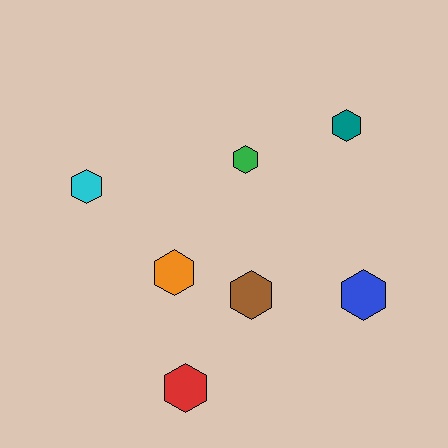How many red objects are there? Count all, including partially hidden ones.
There is 1 red object.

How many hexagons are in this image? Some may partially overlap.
There are 7 hexagons.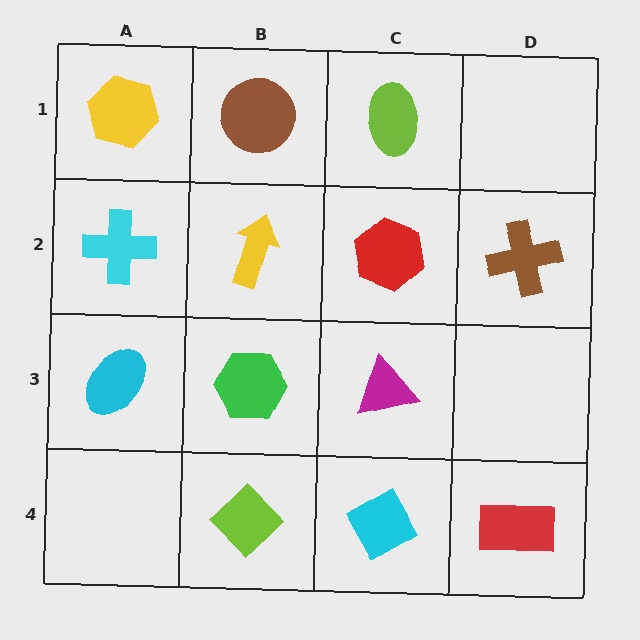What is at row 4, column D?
A red rectangle.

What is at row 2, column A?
A cyan cross.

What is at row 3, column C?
A magenta triangle.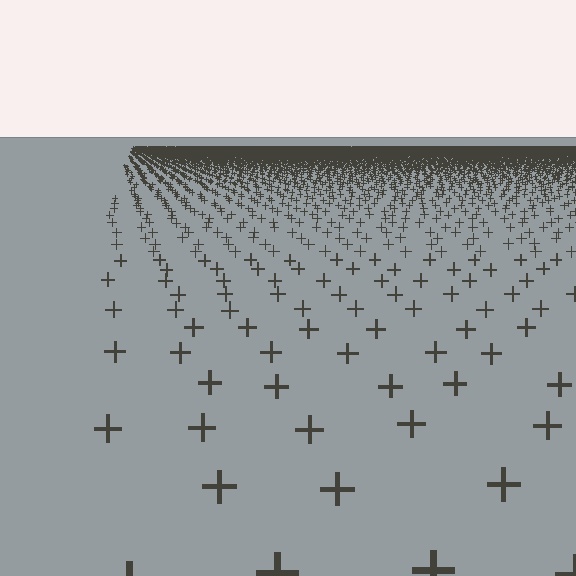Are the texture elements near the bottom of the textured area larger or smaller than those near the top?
Larger. Near the bottom, elements are closer to the viewer and appear at a bigger on-screen size.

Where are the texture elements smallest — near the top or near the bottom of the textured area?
Near the top.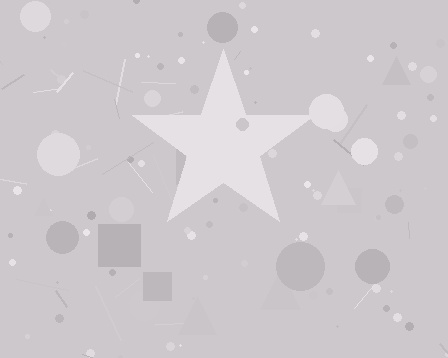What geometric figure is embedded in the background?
A star is embedded in the background.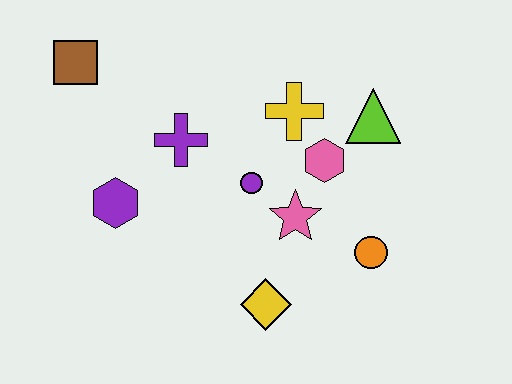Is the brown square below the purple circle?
No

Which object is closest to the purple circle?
The pink star is closest to the purple circle.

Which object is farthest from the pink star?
The brown square is farthest from the pink star.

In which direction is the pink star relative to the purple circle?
The pink star is to the right of the purple circle.